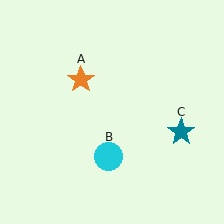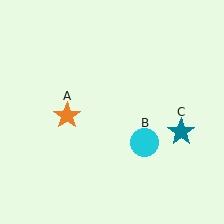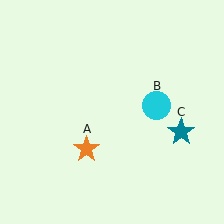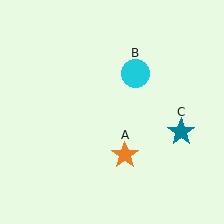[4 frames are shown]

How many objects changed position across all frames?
2 objects changed position: orange star (object A), cyan circle (object B).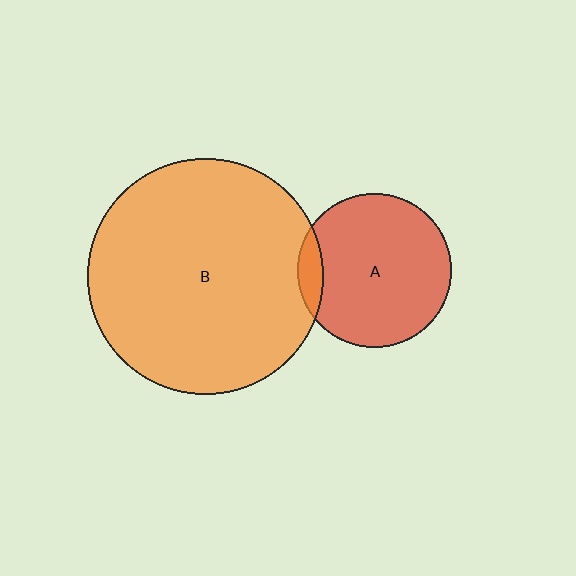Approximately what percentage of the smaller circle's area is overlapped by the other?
Approximately 10%.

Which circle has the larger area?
Circle B (orange).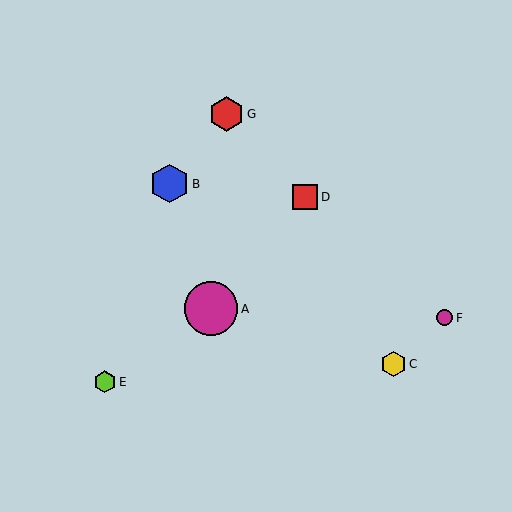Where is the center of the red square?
The center of the red square is at (305, 197).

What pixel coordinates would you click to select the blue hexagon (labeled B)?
Click at (170, 184) to select the blue hexagon B.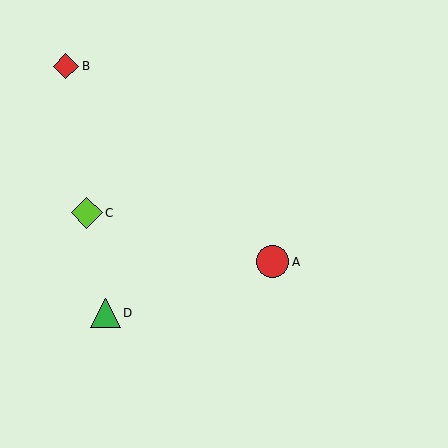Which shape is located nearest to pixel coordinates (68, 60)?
The red diamond (labeled B) at (66, 66) is nearest to that location.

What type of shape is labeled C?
Shape C is a lime diamond.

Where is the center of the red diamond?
The center of the red diamond is at (66, 66).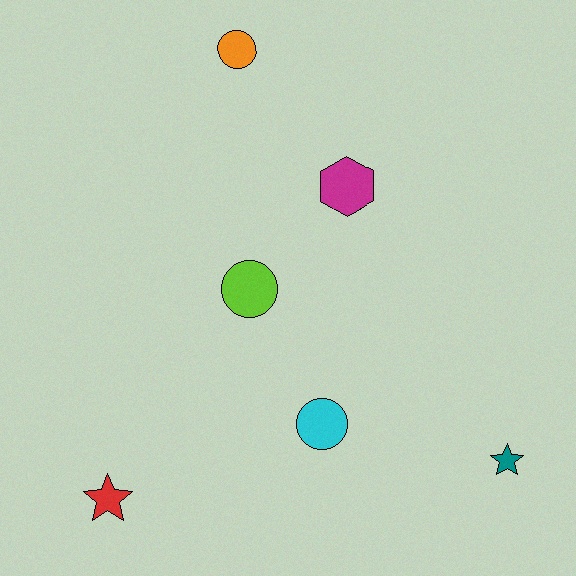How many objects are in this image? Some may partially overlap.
There are 6 objects.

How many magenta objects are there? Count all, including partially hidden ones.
There is 1 magenta object.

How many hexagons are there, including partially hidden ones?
There is 1 hexagon.